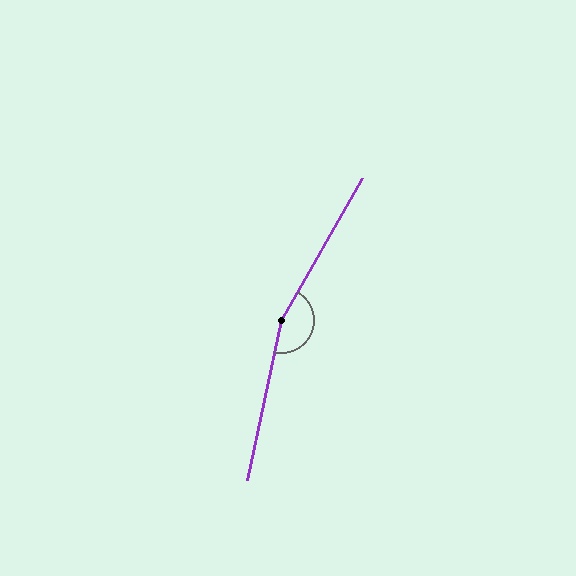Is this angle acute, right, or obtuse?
It is obtuse.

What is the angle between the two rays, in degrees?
Approximately 162 degrees.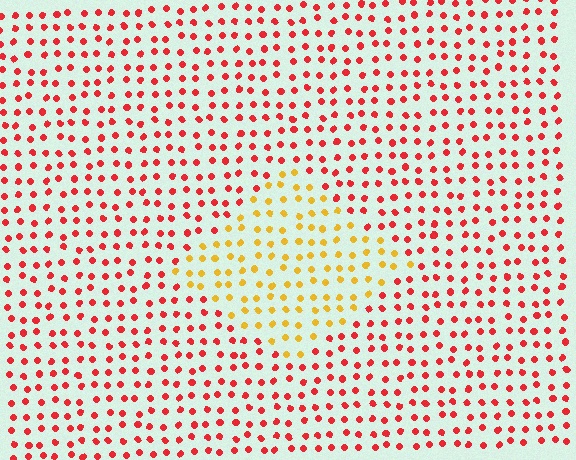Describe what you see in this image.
The image is filled with small red elements in a uniform arrangement. A diamond-shaped region is visible where the elements are tinted to a slightly different hue, forming a subtle color boundary.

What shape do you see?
I see a diamond.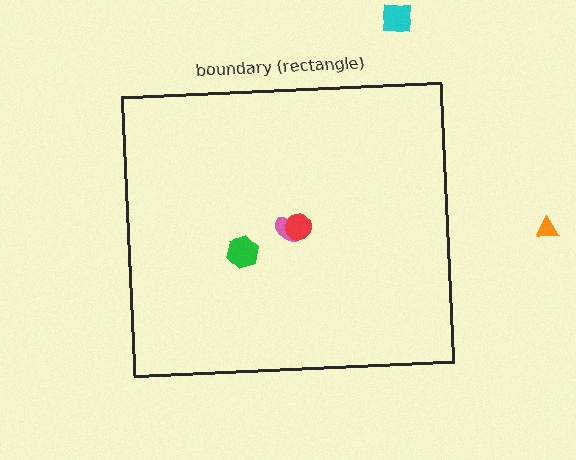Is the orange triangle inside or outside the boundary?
Outside.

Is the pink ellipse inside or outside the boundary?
Inside.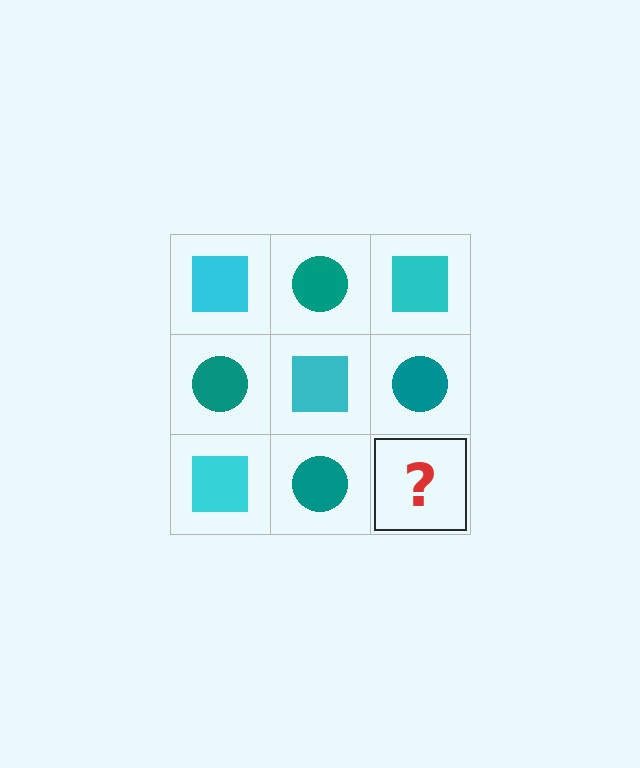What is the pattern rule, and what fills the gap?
The rule is that it alternates cyan square and teal circle in a checkerboard pattern. The gap should be filled with a cyan square.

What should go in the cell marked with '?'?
The missing cell should contain a cyan square.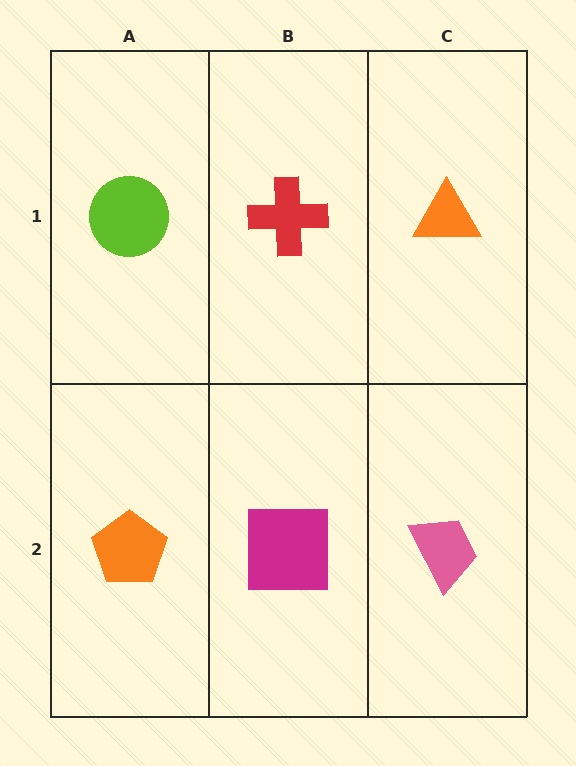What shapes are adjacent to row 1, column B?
A magenta square (row 2, column B), a lime circle (row 1, column A), an orange triangle (row 1, column C).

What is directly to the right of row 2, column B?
A pink trapezoid.